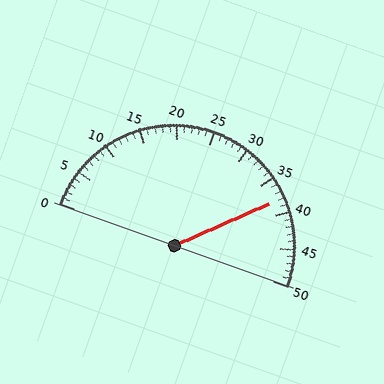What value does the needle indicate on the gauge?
The needle indicates approximately 38.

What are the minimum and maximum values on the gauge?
The gauge ranges from 0 to 50.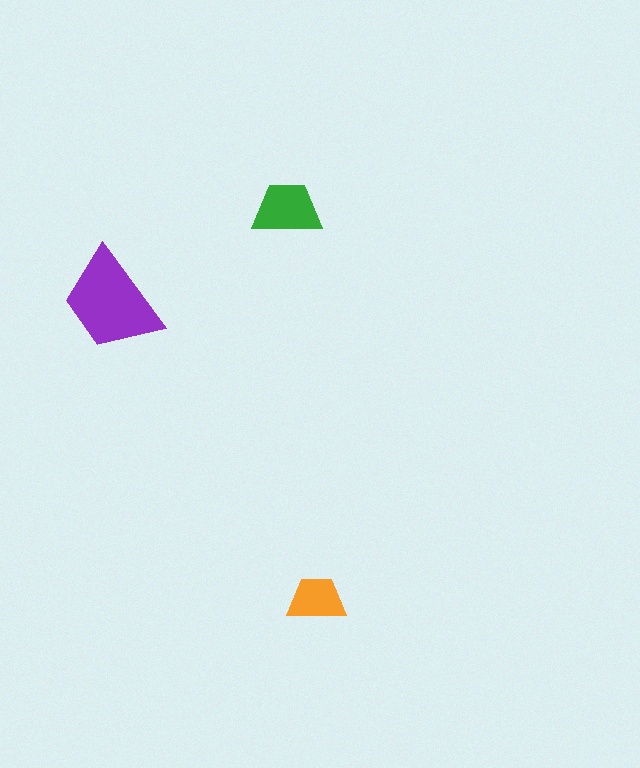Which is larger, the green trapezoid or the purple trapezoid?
The purple one.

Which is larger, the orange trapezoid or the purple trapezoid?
The purple one.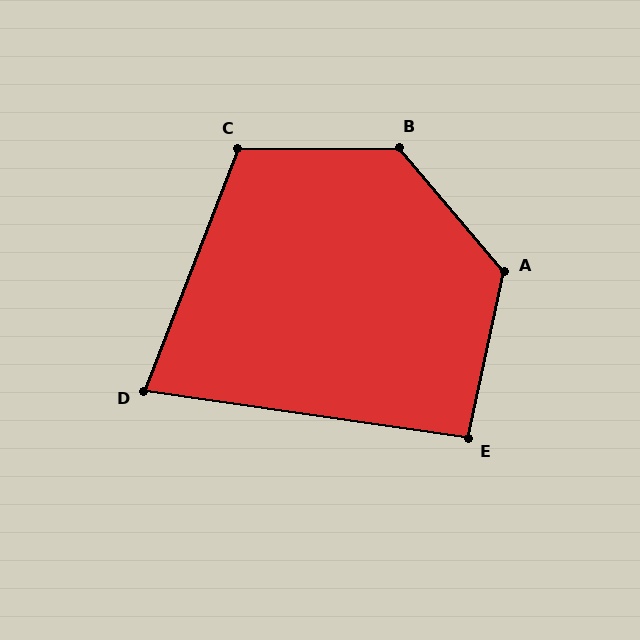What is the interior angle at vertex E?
Approximately 94 degrees (approximately right).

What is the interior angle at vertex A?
Approximately 128 degrees (obtuse).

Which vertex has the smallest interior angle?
D, at approximately 77 degrees.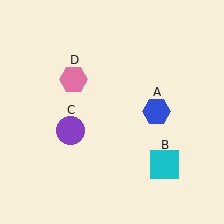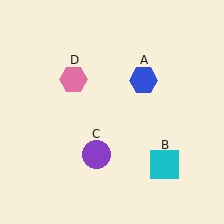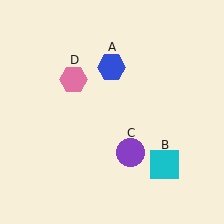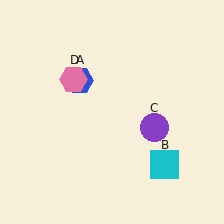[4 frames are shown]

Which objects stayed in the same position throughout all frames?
Cyan square (object B) and pink hexagon (object D) remained stationary.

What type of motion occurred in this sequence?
The blue hexagon (object A), purple circle (object C) rotated counterclockwise around the center of the scene.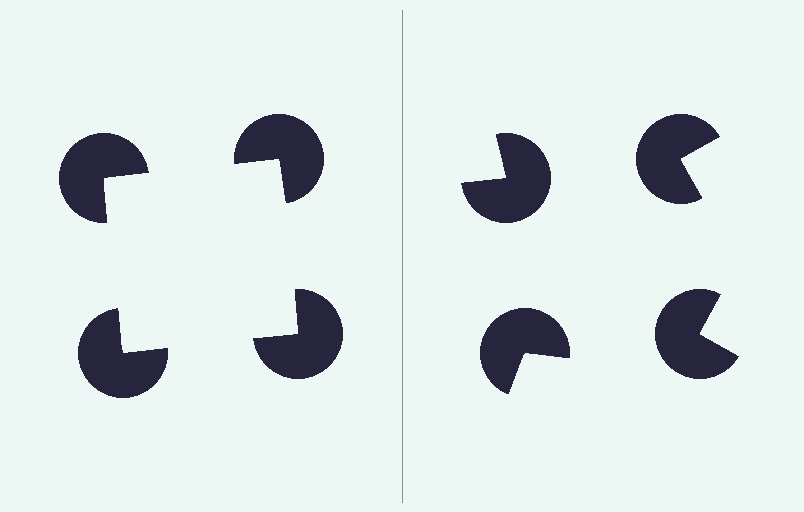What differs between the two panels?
The pac-man discs are positioned identically on both sides; only the wedge orientations differ. On the left they align to a square; on the right they are misaligned.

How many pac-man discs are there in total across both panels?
8 — 4 on each side.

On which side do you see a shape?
An illusory square appears on the left side. On the right side the wedge cuts are rotated, so no coherent shape forms.